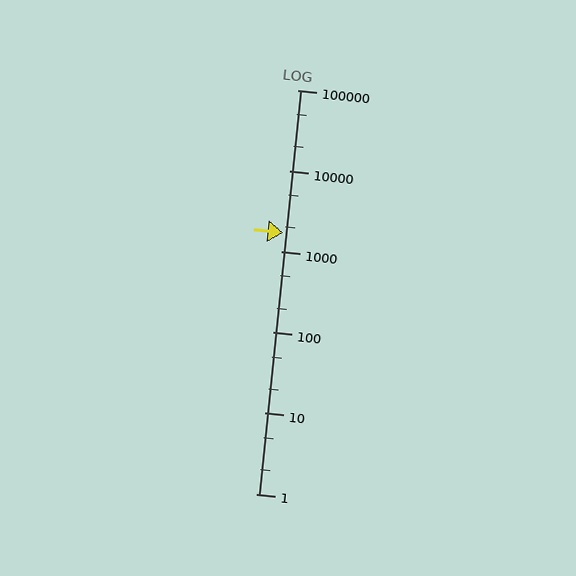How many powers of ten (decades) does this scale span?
The scale spans 5 decades, from 1 to 100000.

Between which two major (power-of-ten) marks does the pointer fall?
The pointer is between 1000 and 10000.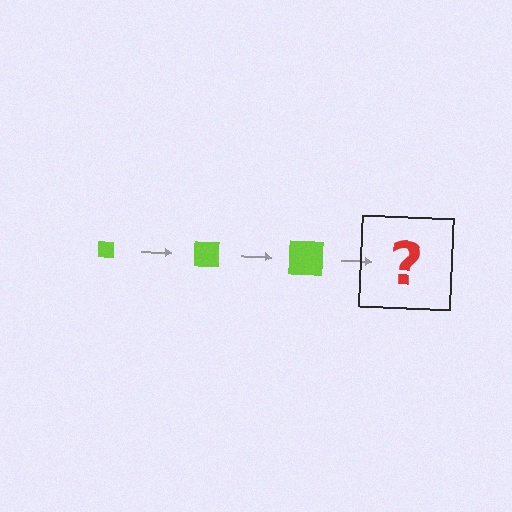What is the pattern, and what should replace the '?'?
The pattern is that the square gets progressively larger each step. The '?' should be a lime square, larger than the previous one.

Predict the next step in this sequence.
The next step is a lime square, larger than the previous one.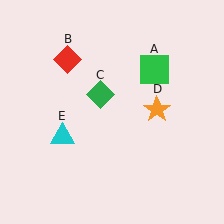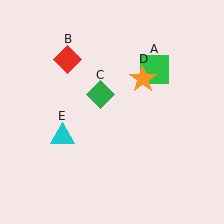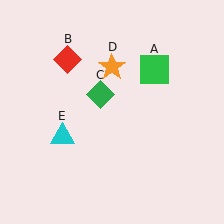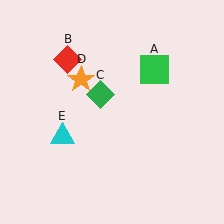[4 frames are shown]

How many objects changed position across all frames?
1 object changed position: orange star (object D).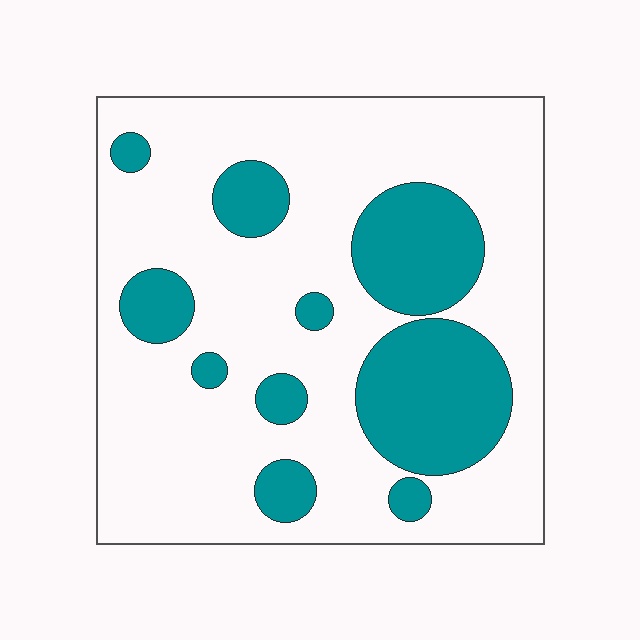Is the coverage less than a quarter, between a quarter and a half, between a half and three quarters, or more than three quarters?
Between a quarter and a half.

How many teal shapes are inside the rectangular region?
10.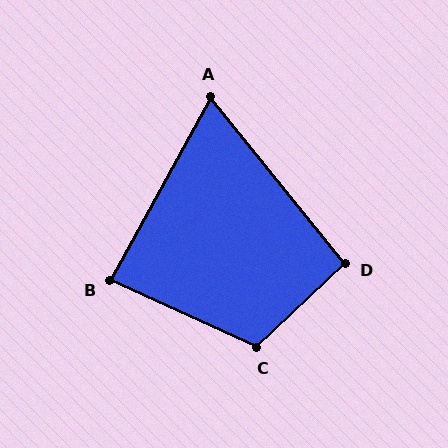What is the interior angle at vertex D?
Approximately 94 degrees (approximately right).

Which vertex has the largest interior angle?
C, at approximately 112 degrees.